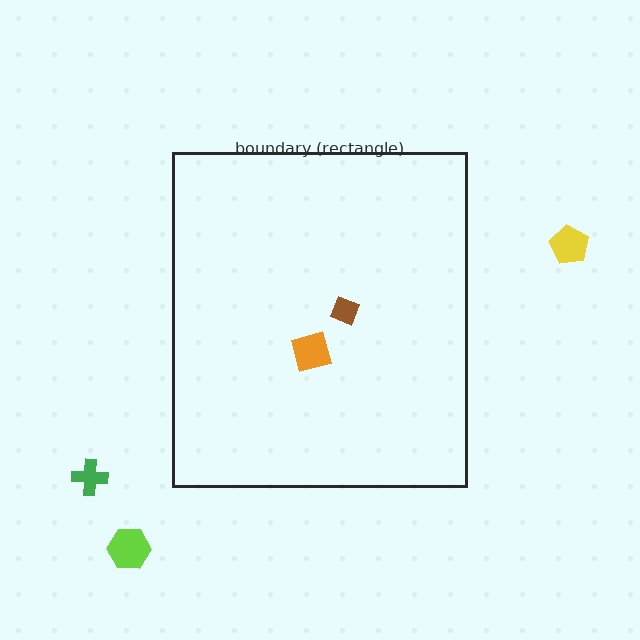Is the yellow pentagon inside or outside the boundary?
Outside.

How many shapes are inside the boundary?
2 inside, 3 outside.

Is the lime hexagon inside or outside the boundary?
Outside.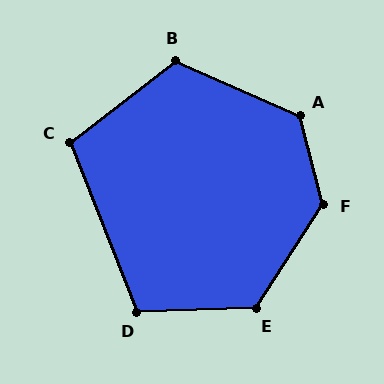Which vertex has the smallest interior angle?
C, at approximately 106 degrees.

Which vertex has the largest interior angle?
F, at approximately 132 degrees.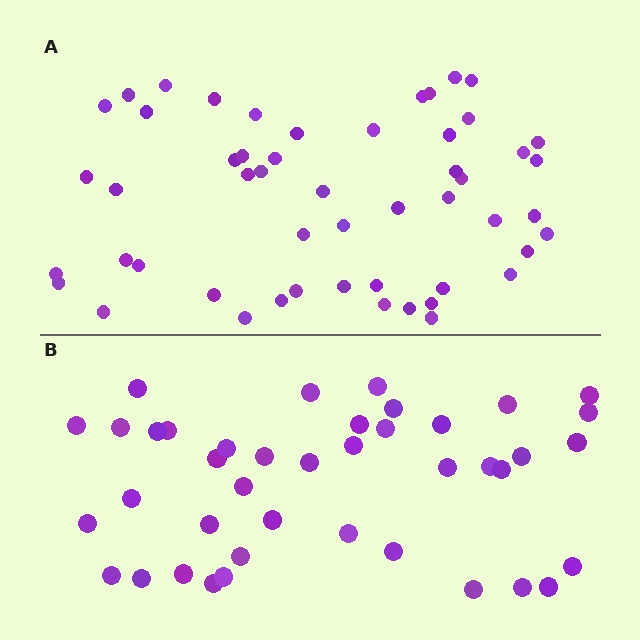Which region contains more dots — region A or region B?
Region A (the top region) has more dots.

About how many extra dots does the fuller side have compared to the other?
Region A has roughly 12 or so more dots than region B.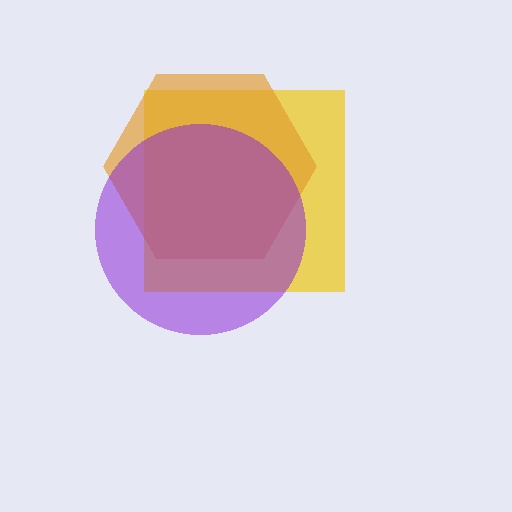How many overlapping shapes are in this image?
There are 3 overlapping shapes in the image.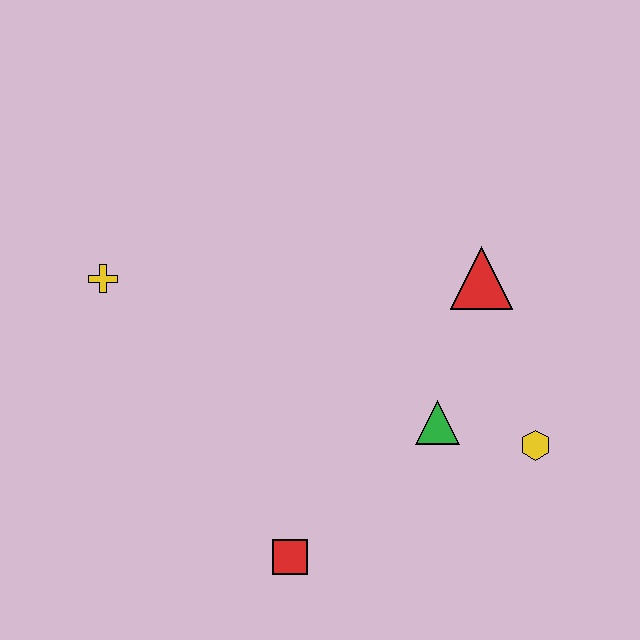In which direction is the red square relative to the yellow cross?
The red square is below the yellow cross.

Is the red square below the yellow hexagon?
Yes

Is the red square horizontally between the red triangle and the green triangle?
No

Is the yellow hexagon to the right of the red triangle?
Yes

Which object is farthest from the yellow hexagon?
The yellow cross is farthest from the yellow hexagon.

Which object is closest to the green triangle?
The yellow hexagon is closest to the green triangle.